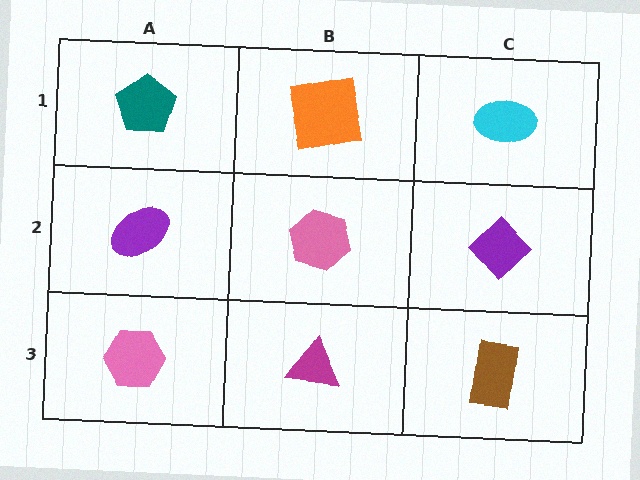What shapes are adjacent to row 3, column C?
A purple diamond (row 2, column C), a magenta triangle (row 3, column B).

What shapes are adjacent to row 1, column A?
A purple ellipse (row 2, column A), an orange square (row 1, column B).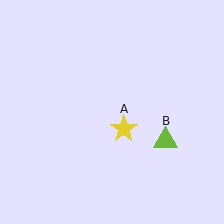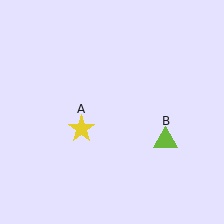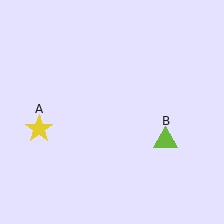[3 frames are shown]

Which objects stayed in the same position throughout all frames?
Lime triangle (object B) remained stationary.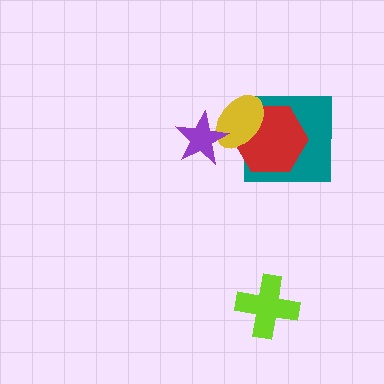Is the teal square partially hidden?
Yes, it is partially covered by another shape.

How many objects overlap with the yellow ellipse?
3 objects overlap with the yellow ellipse.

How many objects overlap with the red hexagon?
2 objects overlap with the red hexagon.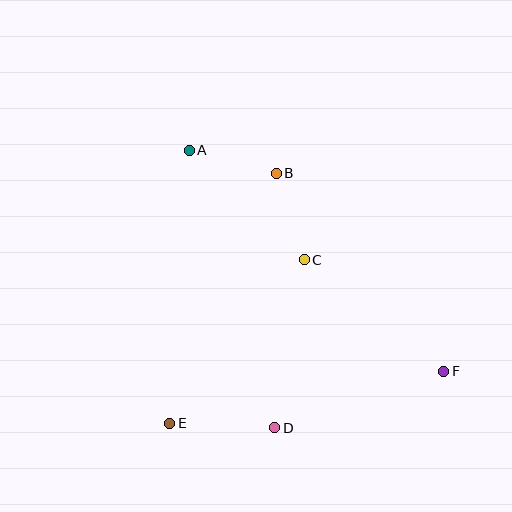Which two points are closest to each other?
Points A and B are closest to each other.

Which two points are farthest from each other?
Points A and F are farthest from each other.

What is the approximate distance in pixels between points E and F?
The distance between E and F is approximately 278 pixels.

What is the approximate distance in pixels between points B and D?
The distance between B and D is approximately 254 pixels.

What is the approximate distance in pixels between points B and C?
The distance between B and C is approximately 91 pixels.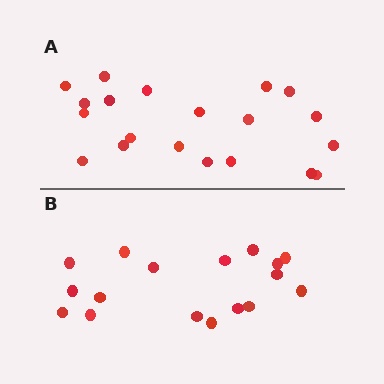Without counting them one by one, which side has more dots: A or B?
Region A (the top region) has more dots.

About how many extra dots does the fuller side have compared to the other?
Region A has just a few more — roughly 2 or 3 more dots than region B.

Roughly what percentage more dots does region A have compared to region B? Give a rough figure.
About 20% more.